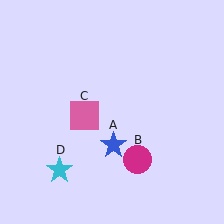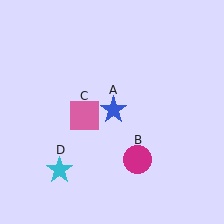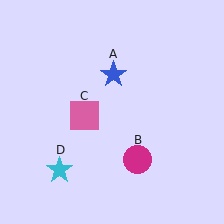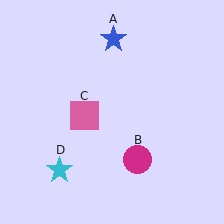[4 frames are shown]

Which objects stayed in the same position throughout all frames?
Magenta circle (object B) and pink square (object C) and cyan star (object D) remained stationary.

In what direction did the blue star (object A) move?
The blue star (object A) moved up.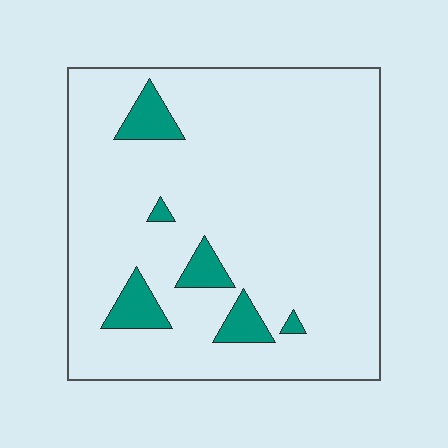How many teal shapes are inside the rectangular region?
6.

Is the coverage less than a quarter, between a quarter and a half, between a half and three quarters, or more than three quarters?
Less than a quarter.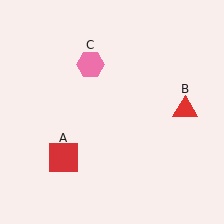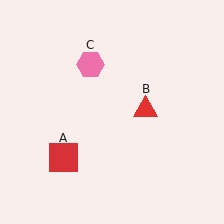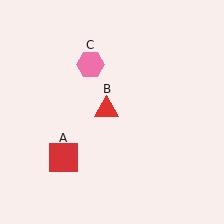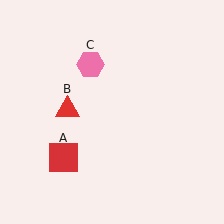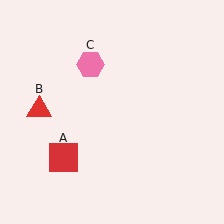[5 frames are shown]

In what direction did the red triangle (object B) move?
The red triangle (object B) moved left.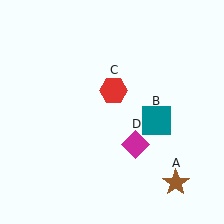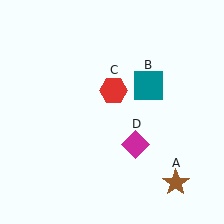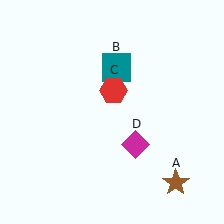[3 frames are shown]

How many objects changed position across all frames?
1 object changed position: teal square (object B).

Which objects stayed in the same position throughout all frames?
Brown star (object A) and red hexagon (object C) and magenta diamond (object D) remained stationary.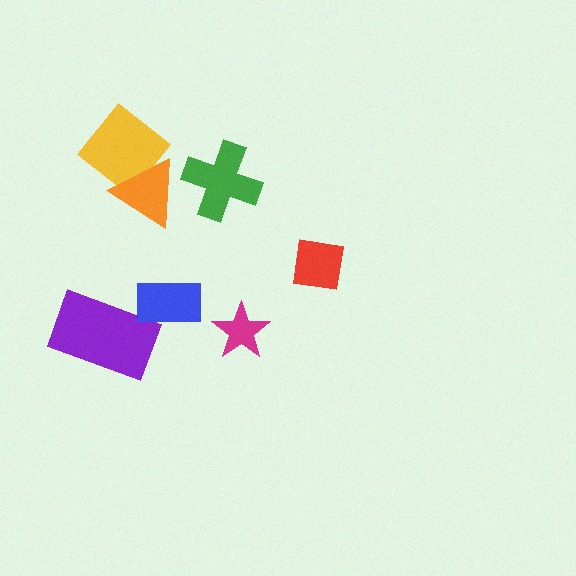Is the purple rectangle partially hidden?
Yes, it is partially covered by another shape.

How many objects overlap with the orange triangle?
1 object overlaps with the orange triangle.